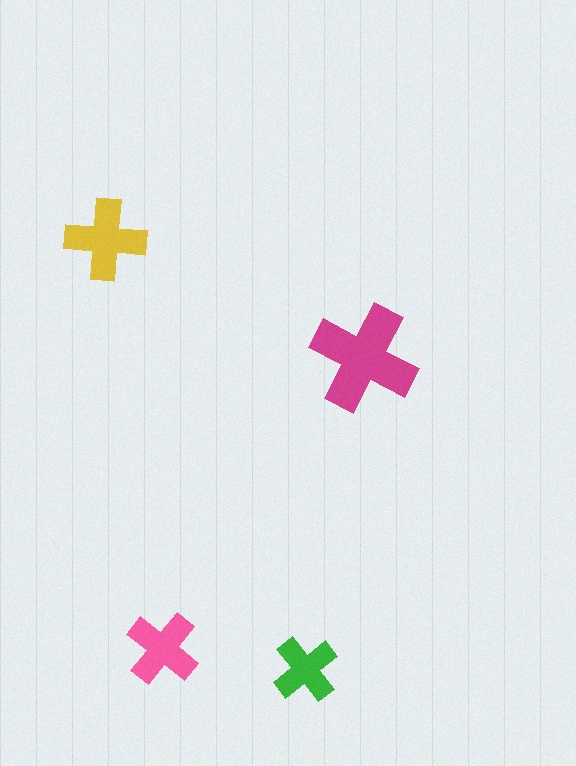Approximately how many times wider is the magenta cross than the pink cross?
About 1.5 times wider.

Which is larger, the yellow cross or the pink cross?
The yellow one.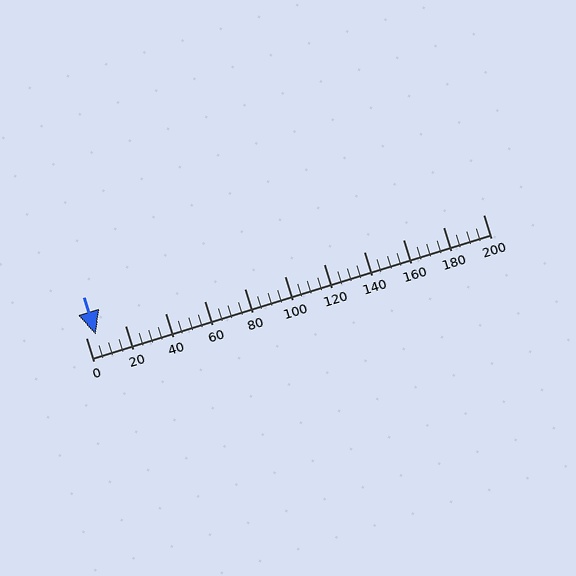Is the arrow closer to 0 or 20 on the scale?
The arrow is closer to 0.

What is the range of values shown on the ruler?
The ruler shows values from 0 to 200.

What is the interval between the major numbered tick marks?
The major tick marks are spaced 20 units apart.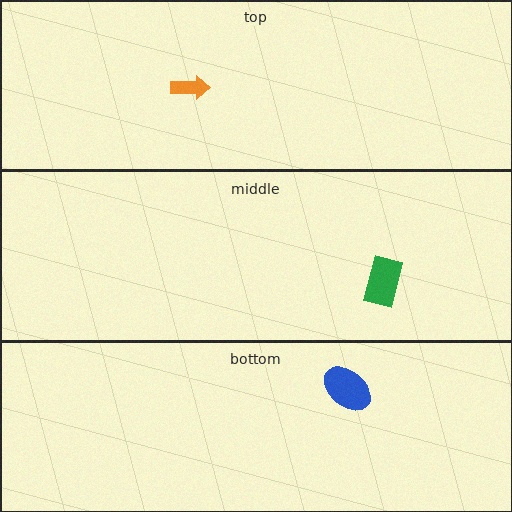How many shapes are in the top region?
1.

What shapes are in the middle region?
The green rectangle.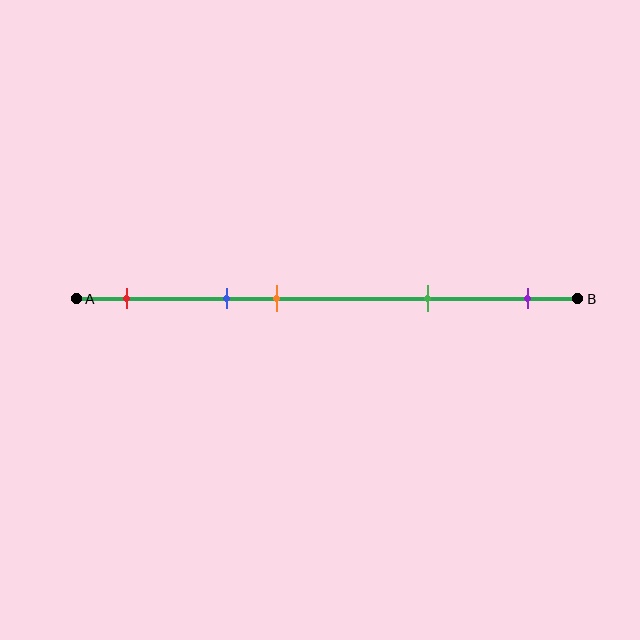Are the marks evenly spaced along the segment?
No, the marks are not evenly spaced.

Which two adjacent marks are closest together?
The blue and orange marks are the closest adjacent pair.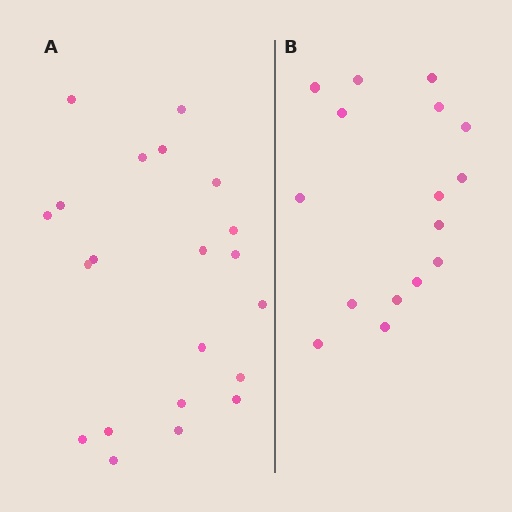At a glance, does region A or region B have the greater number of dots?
Region A (the left region) has more dots.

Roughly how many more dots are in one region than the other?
Region A has about 5 more dots than region B.